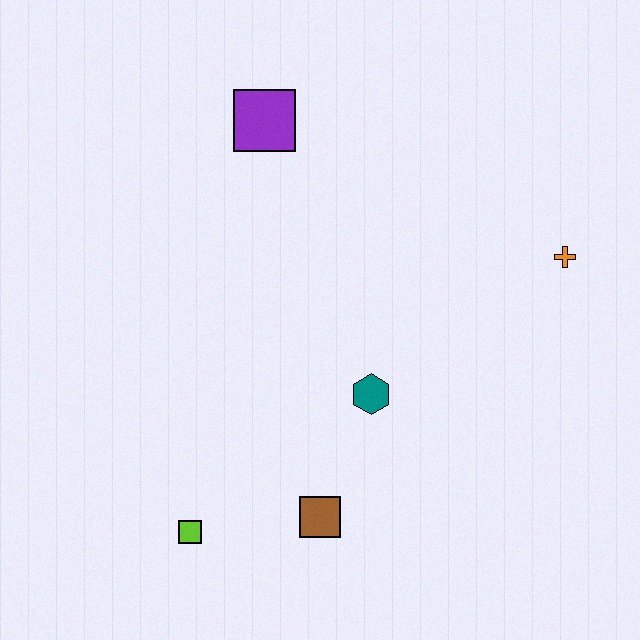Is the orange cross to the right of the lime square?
Yes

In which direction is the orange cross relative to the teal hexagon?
The orange cross is to the right of the teal hexagon.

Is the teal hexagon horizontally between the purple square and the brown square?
No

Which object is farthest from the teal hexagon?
The purple square is farthest from the teal hexagon.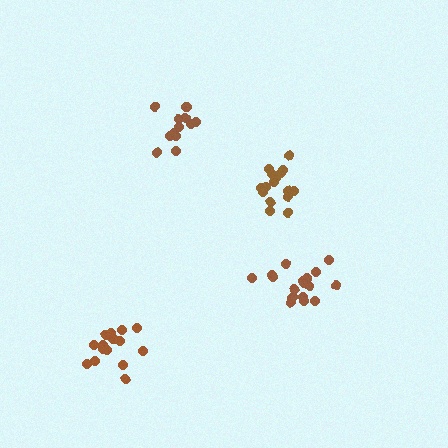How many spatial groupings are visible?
There are 4 spatial groupings.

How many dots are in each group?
Group 1: 12 dots, Group 2: 17 dots, Group 3: 15 dots, Group 4: 17 dots (61 total).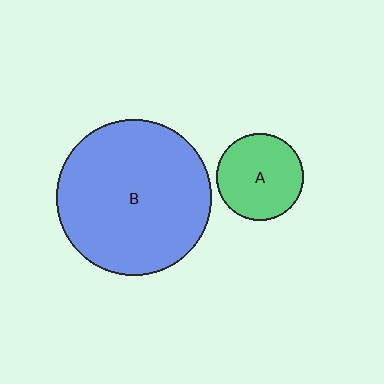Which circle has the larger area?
Circle B (blue).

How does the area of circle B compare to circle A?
Approximately 3.2 times.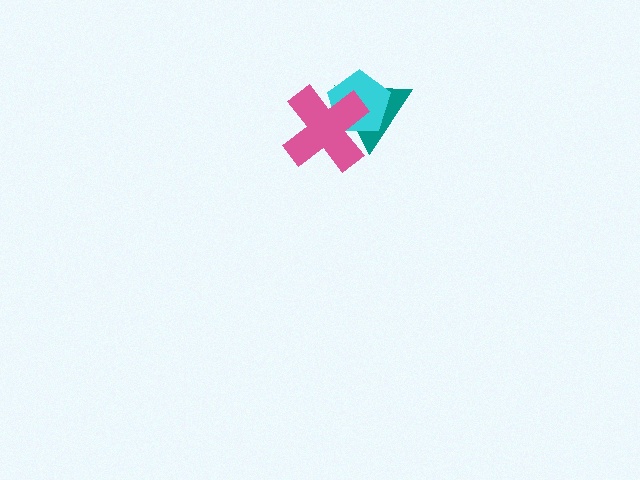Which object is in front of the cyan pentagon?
The pink cross is in front of the cyan pentagon.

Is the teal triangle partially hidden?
Yes, it is partially covered by another shape.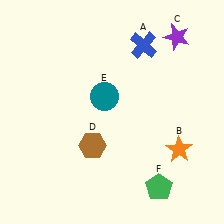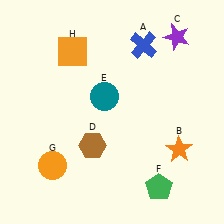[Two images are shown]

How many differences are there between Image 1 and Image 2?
There are 2 differences between the two images.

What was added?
An orange circle (G), an orange square (H) were added in Image 2.